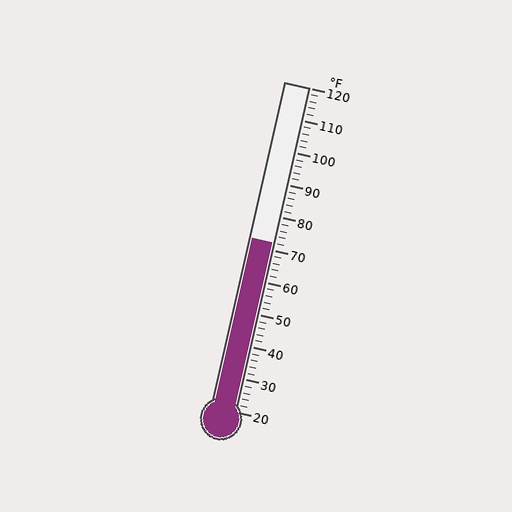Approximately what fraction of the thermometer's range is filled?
The thermometer is filled to approximately 50% of its range.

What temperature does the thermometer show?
The thermometer shows approximately 72°F.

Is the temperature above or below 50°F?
The temperature is above 50°F.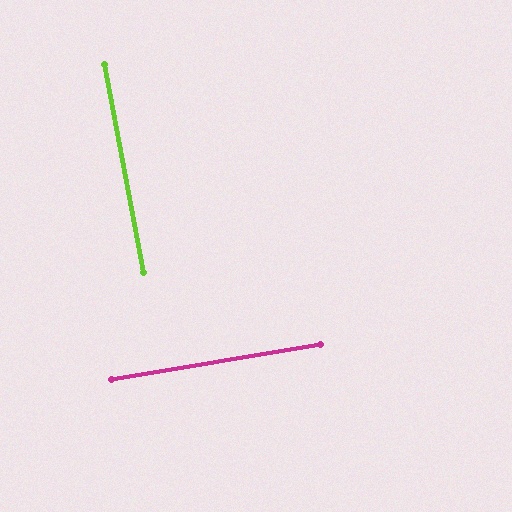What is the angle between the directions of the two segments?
Approximately 89 degrees.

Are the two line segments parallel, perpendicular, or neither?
Perpendicular — they meet at approximately 89°.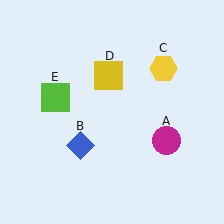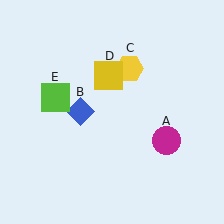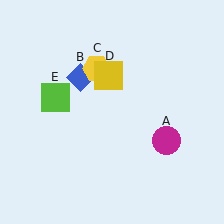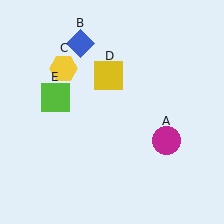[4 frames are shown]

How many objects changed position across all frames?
2 objects changed position: blue diamond (object B), yellow hexagon (object C).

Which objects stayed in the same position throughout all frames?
Magenta circle (object A) and yellow square (object D) and lime square (object E) remained stationary.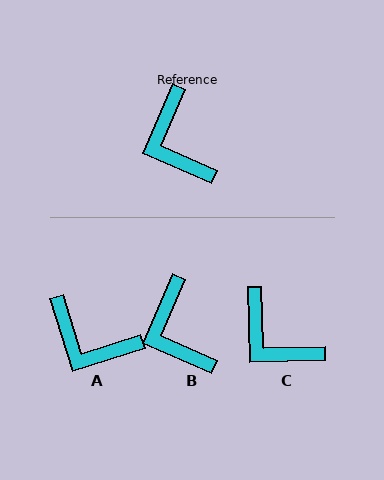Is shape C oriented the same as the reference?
No, it is off by about 25 degrees.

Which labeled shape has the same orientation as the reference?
B.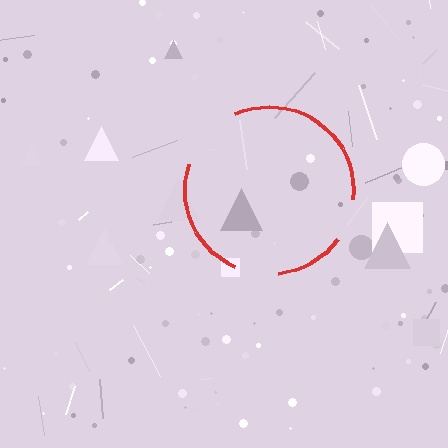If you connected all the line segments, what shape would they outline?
They would outline a circle.